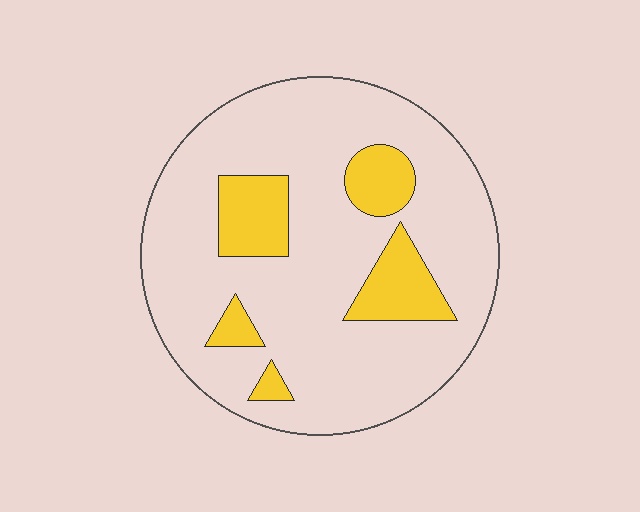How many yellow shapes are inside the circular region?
5.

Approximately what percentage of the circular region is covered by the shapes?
Approximately 20%.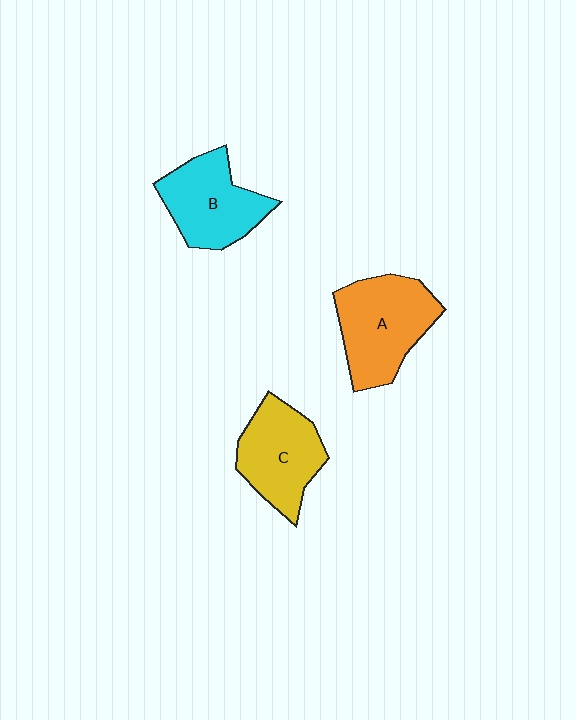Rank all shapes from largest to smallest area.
From largest to smallest: A (orange), C (yellow), B (cyan).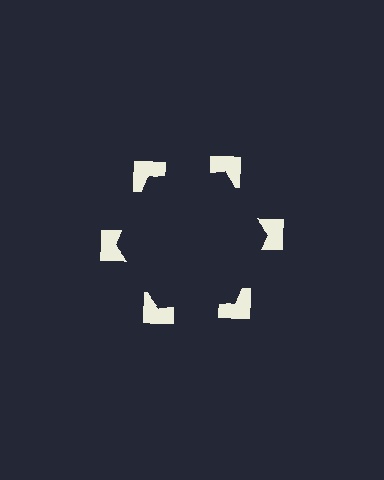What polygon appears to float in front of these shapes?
An illusory hexagon — its edges are inferred from the aligned wedge cuts in the notched squares, not physically drawn.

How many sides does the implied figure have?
6 sides.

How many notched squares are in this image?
There are 6 — one at each vertex of the illusory hexagon.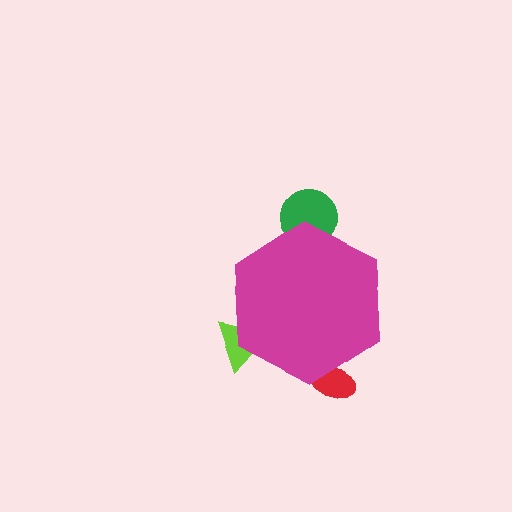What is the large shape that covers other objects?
A magenta hexagon.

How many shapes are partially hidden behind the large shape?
3 shapes are partially hidden.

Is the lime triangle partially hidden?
Yes, the lime triangle is partially hidden behind the magenta hexagon.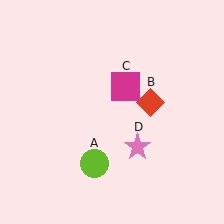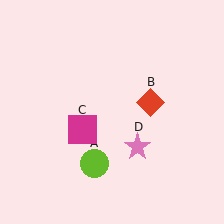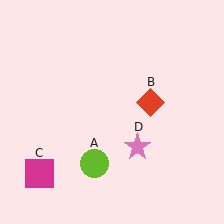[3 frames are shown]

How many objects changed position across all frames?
1 object changed position: magenta square (object C).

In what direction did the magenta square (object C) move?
The magenta square (object C) moved down and to the left.